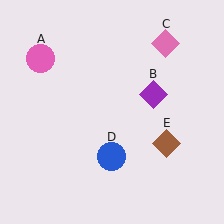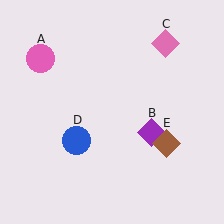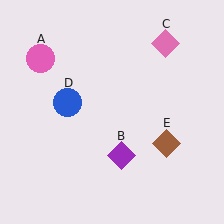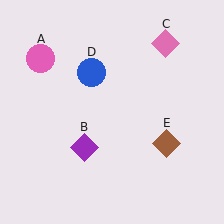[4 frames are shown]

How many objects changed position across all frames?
2 objects changed position: purple diamond (object B), blue circle (object D).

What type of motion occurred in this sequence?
The purple diamond (object B), blue circle (object D) rotated clockwise around the center of the scene.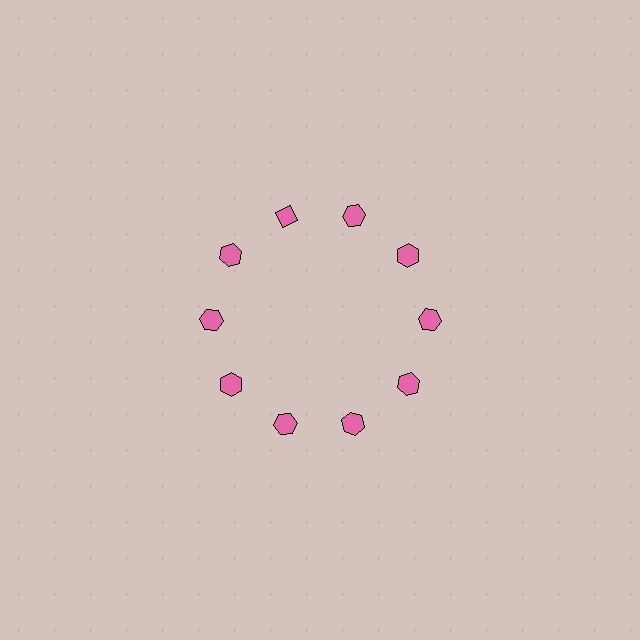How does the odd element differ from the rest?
It has a different shape: diamond instead of hexagon.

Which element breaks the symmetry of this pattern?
The pink diamond at roughly the 11 o'clock position breaks the symmetry. All other shapes are pink hexagons.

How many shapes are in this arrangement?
There are 10 shapes arranged in a ring pattern.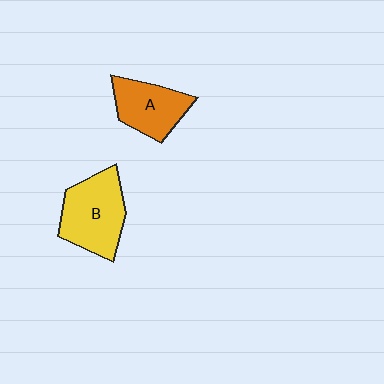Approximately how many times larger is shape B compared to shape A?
Approximately 1.3 times.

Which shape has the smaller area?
Shape A (orange).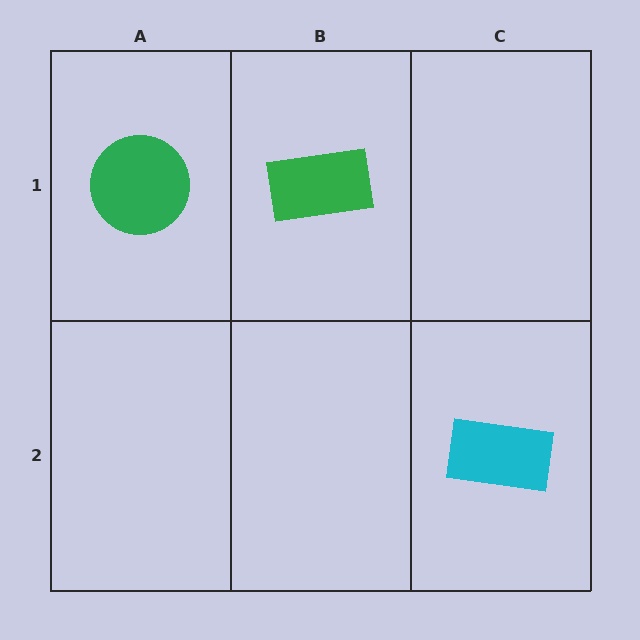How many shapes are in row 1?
2 shapes.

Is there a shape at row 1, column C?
No, that cell is empty.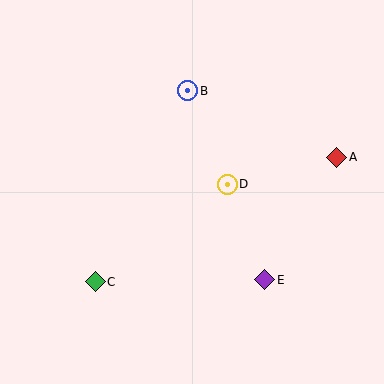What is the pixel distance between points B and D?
The distance between B and D is 102 pixels.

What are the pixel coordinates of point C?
Point C is at (95, 282).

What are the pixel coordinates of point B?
Point B is at (188, 91).